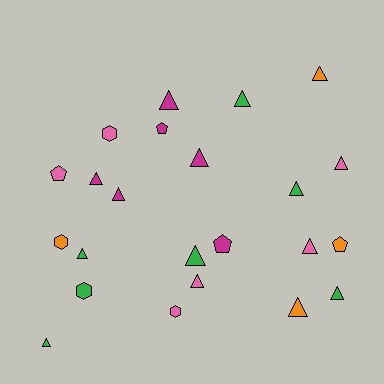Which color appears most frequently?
Green, with 7 objects.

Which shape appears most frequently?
Triangle, with 15 objects.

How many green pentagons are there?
There are no green pentagons.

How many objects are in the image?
There are 23 objects.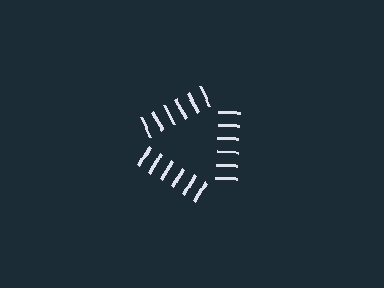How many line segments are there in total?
18 — 6 along each of the 3 edges.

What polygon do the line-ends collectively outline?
An illusory triangle — the line segments terminate on its edges but no continuous stroke is drawn.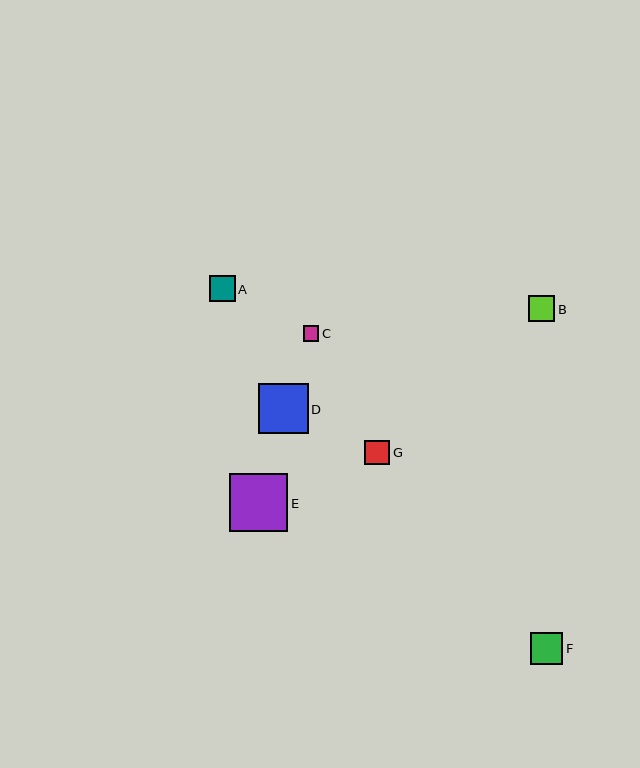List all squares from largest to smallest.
From largest to smallest: E, D, F, B, A, G, C.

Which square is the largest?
Square E is the largest with a size of approximately 58 pixels.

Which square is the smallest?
Square C is the smallest with a size of approximately 15 pixels.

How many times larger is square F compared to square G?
Square F is approximately 1.3 times the size of square G.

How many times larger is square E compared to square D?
Square E is approximately 1.2 times the size of square D.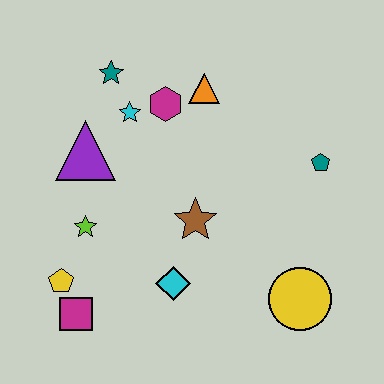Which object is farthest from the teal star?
The yellow circle is farthest from the teal star.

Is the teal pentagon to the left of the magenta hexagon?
No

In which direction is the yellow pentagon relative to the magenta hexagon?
The yellow pentagon is below the magenta hexagon.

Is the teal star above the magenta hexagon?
Yes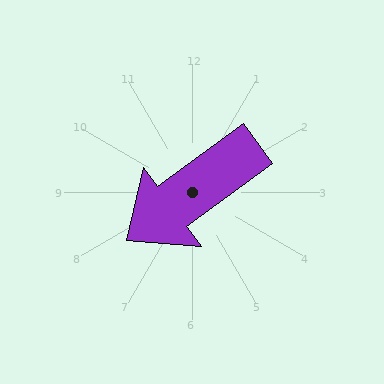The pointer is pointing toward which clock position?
Roughly 8 o'clock.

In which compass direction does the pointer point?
Southwest.